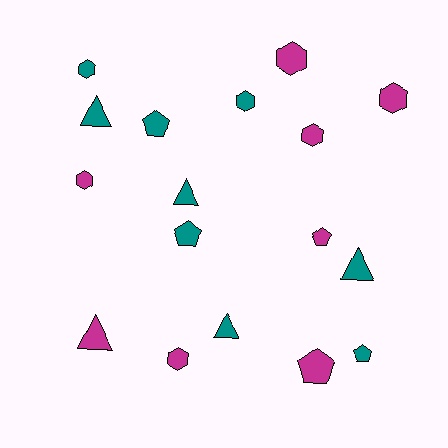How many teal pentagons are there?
There are 3 teal pentagons.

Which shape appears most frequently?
Hexagon, with 7 objects.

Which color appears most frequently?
Teal, with 9 objects.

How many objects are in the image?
There are 17 objects.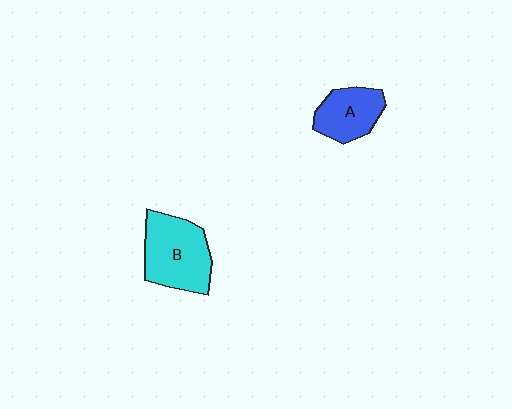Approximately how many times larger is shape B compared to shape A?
Approximately 1.5 times.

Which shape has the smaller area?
Shape A (blue).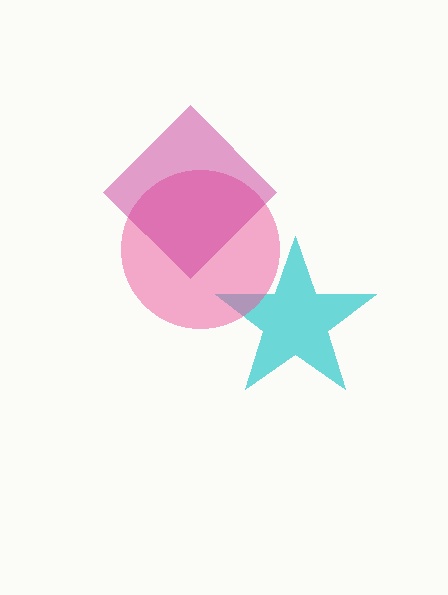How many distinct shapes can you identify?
There are 3 distinct shapes: a cyan star, a pink circle, a magenta diamond.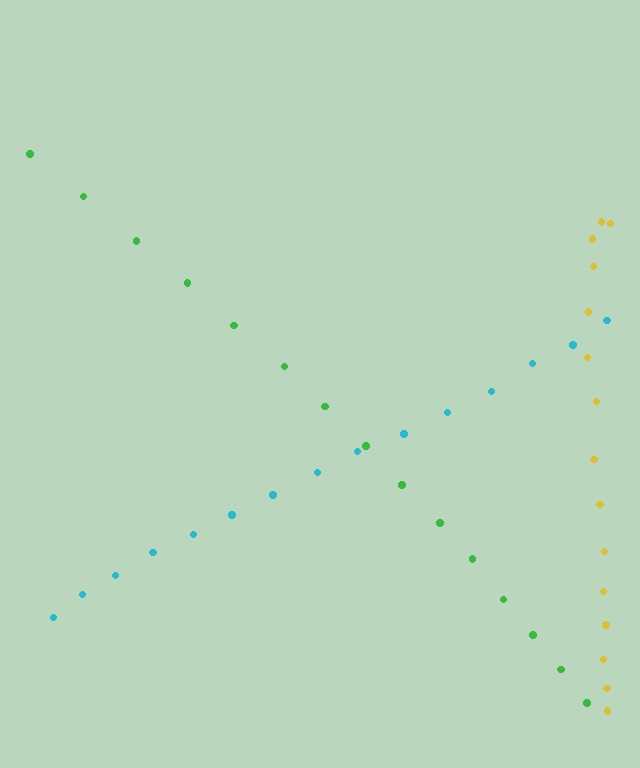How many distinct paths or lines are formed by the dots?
There are 3 distinct paths.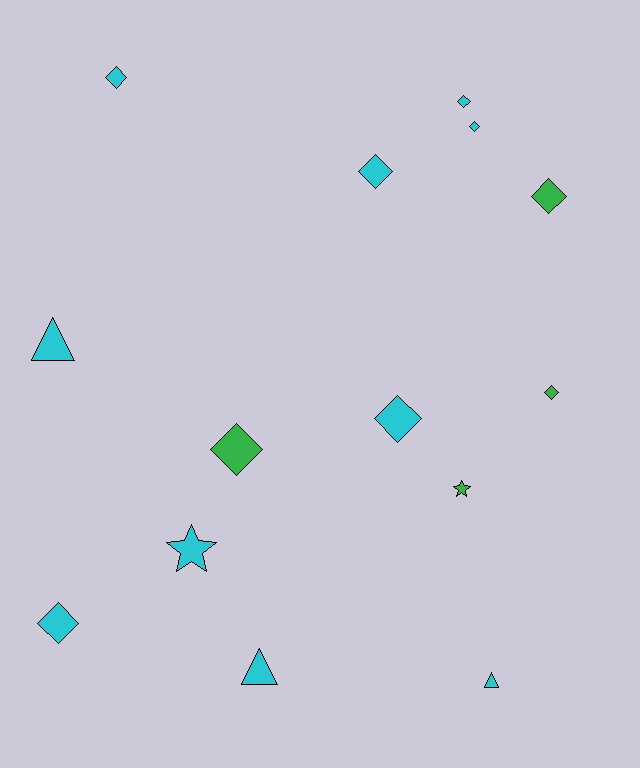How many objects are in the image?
There are 14 objects.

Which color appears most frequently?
Cyan, with 10 objects.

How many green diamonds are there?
There are 3 green diamonds.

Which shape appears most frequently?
Diamond, with 9 objects.